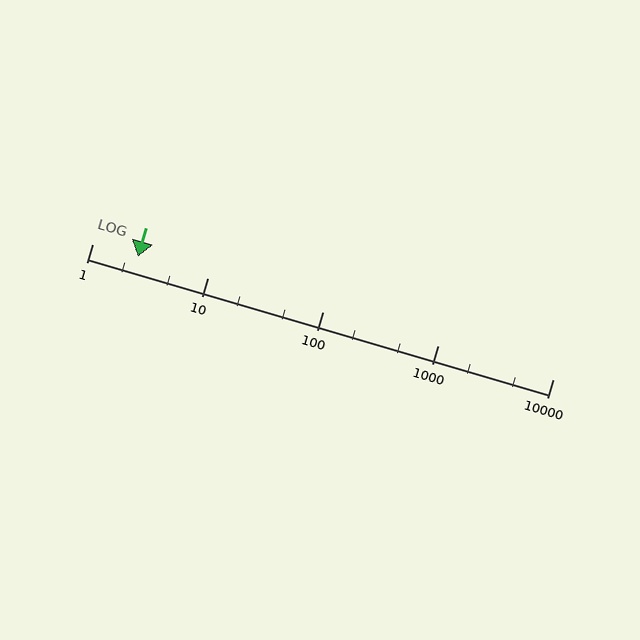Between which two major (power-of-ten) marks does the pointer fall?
The pointer is between 1 and 10.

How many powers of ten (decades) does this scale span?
The scale spans 4 decades, from 1 to 10000.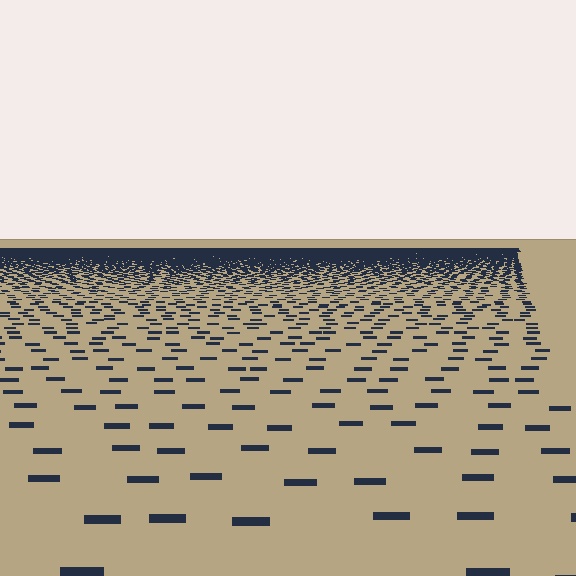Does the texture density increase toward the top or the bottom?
Density increases toward the top.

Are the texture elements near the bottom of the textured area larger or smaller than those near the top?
Larger. Near the bottom, elements are closer to the viewer and appear at a bigger on-screen size.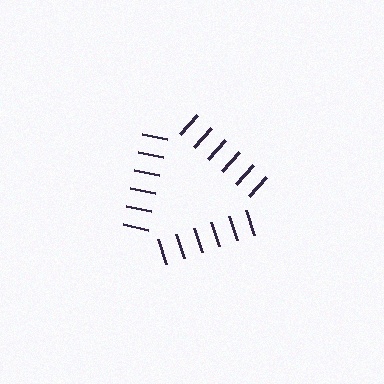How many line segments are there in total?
18 — 6 along each of the 3 edges.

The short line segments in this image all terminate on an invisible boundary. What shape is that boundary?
An illusory triangle — the line segments terminate on its edges but no continuous stroke is drawn.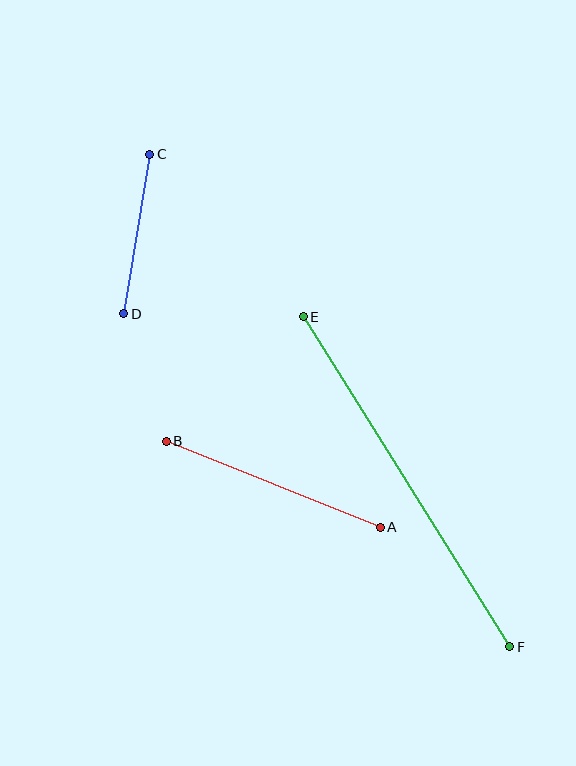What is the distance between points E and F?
The distance is approximately 389 pixels.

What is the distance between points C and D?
The distance is approximately 162 pixels.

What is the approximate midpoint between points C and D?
The midpoint is at approximately (137, 234) pixels.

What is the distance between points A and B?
The distance is approximately 230 pixels.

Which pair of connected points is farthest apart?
Points E and F are farthest apart.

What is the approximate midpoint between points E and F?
The midpoint is at approximately (407, 482) pixels.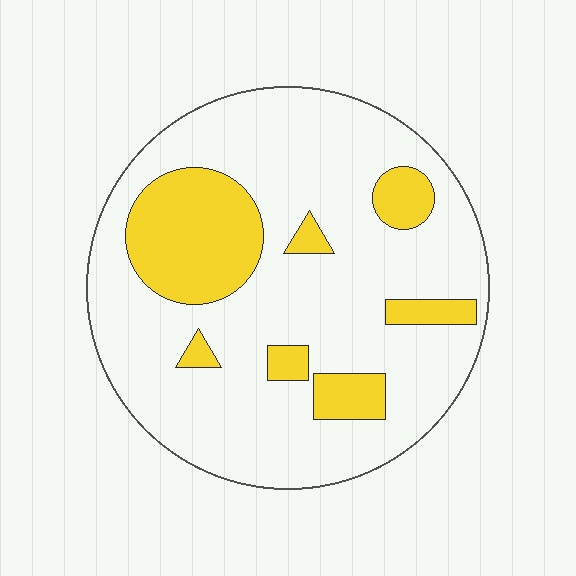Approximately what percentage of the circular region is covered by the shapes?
Approximately 20%.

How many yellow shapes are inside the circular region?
7.